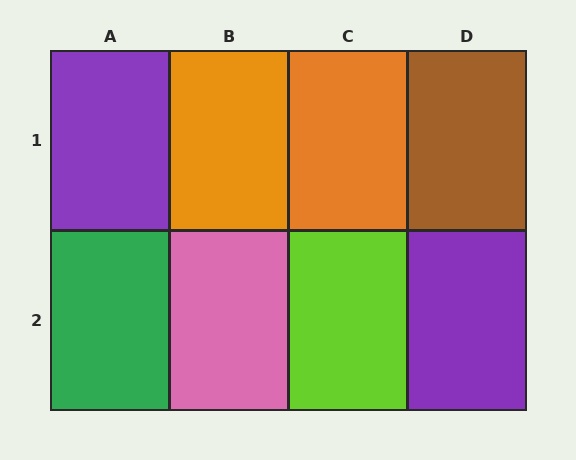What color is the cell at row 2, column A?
Green.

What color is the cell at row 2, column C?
Lime.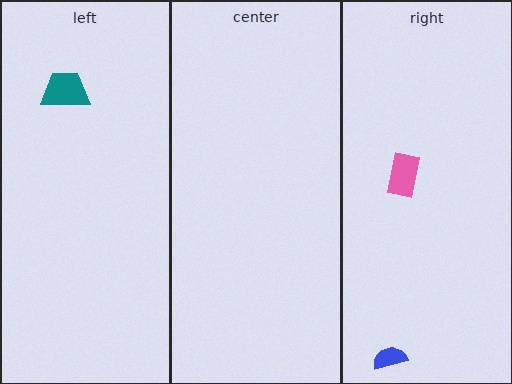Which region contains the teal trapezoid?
The left region.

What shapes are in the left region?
The teal trapezoid.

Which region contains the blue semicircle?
The right region.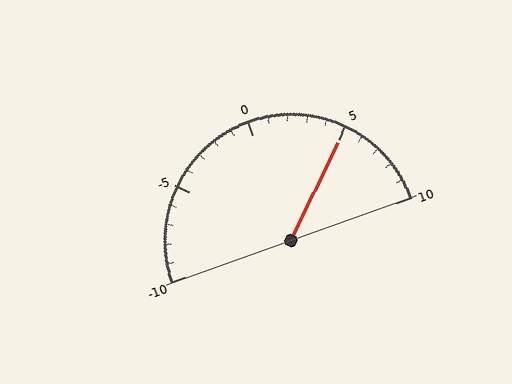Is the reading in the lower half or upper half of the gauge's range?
The reading is in the upper half of the range (-10 to 10).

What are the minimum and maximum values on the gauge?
The gauge ranges from -10 to 10.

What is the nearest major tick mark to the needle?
The nearest major tick mark is 5.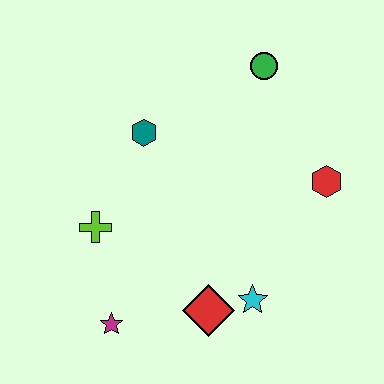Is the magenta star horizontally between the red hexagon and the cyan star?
No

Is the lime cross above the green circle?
No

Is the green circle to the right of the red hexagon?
No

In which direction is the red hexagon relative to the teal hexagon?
The red hexagon is to the right of the teal hexagon.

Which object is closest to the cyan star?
The red diamond is closest to the cyan star.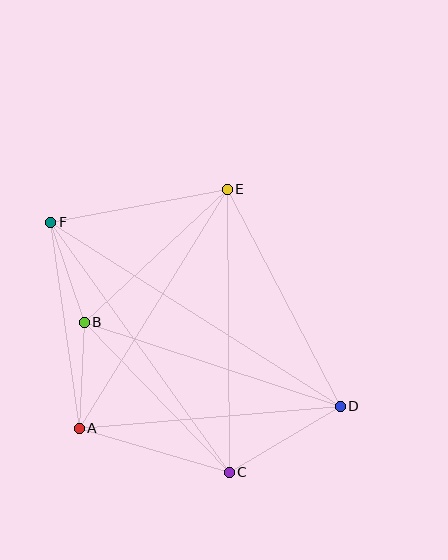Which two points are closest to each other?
Points B and F are closest to each other.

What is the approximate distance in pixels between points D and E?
The distance between D and E is approximately 245 pixels.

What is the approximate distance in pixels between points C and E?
The distance between C and E is approximately 283 pixels.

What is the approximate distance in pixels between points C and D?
The distance between C and D is approximately 129 pixels.